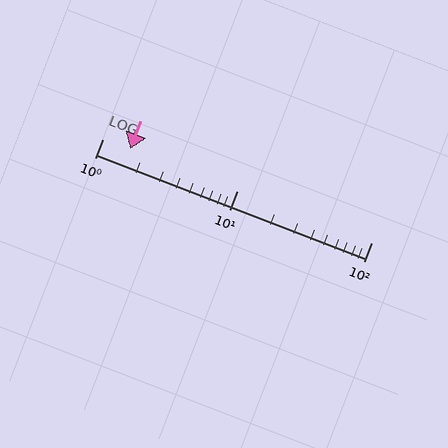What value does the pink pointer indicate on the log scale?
The pointer indicates approximately 1.6.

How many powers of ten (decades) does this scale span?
The scale spans 2 decades, from 1 to 100.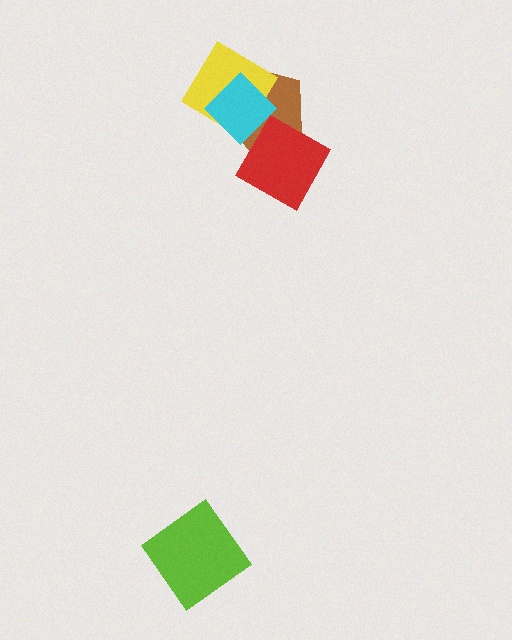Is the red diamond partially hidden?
No, no other shape covers it.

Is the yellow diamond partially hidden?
Yes, it is partially covered by another shape.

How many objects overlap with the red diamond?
2 objects overlap with the red diamond.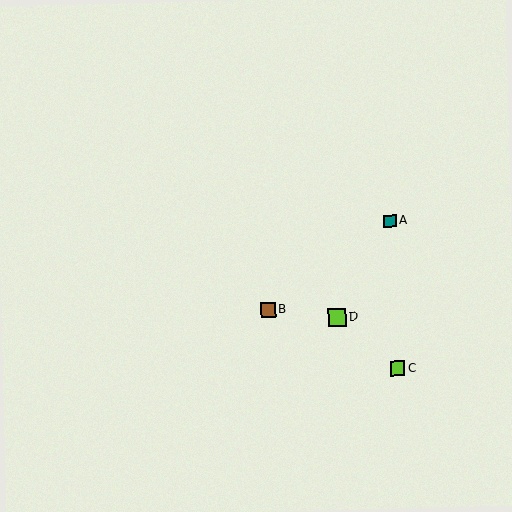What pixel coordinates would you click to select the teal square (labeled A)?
Click at (390, 221) to select the teal square A.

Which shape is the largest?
The lime square (labeled D) is the largest.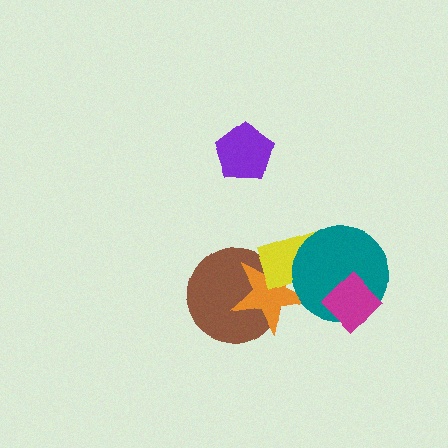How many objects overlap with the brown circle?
2 objects overlap with the brown circle.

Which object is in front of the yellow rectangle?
The teal circle is in front of the yellow rectangle.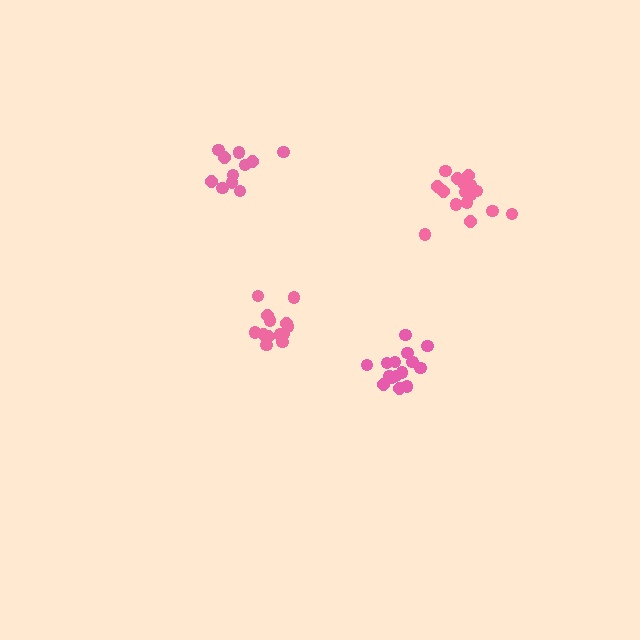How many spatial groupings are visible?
There are 4 spatial groupings.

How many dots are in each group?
Group 1: 17 dots, Group 2: 11 dots, Group 3: 15 dots, Group 4: 14 dots (57 total).